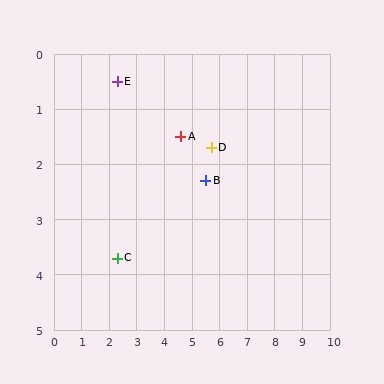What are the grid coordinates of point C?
Point C is at approximately (2.3, 3.7).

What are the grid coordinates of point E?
Point E is at approximately (2.3, 0.5).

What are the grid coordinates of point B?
Point B is at approximately (5.5, 2.3).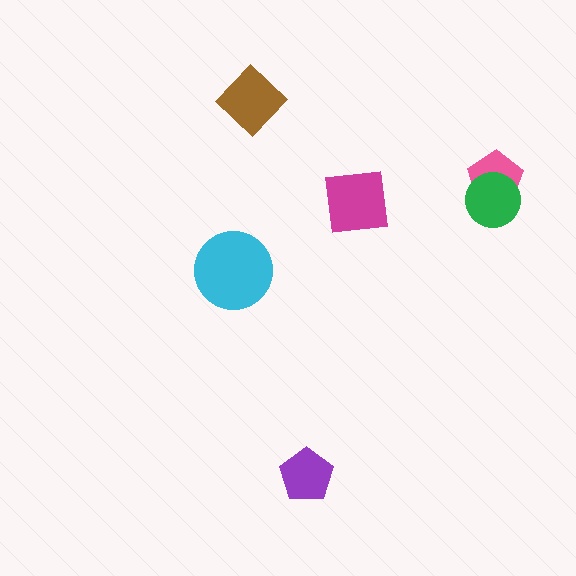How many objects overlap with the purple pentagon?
0 objects overlap with the purple pentagon.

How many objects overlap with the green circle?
1 object overlaps with the green circle.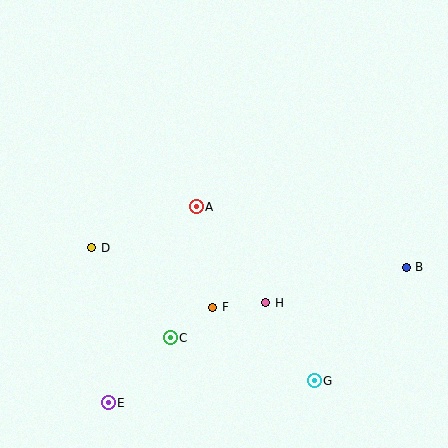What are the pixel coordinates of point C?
Point C is at (170, 338).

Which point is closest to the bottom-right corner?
Point G is closest to the bottom-right corner.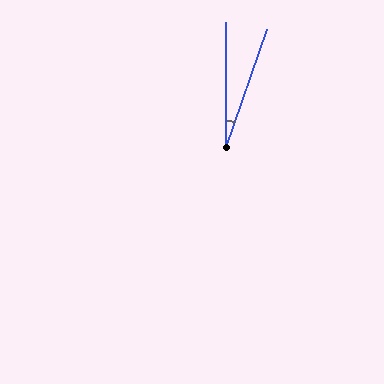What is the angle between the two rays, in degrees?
Approximately 19 degrees.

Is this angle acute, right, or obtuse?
It is acute.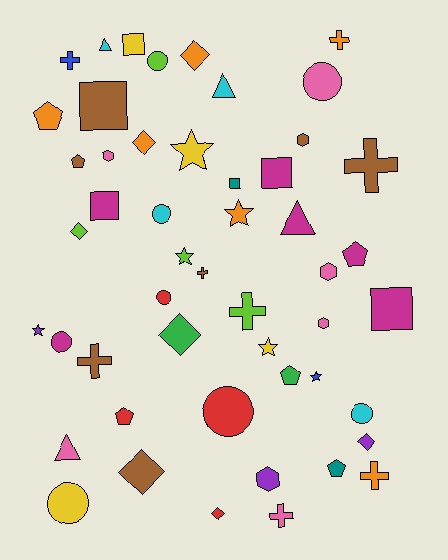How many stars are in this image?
There are 6 stars.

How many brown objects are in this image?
There are 7 brown objects.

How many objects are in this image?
There are 50 objects.